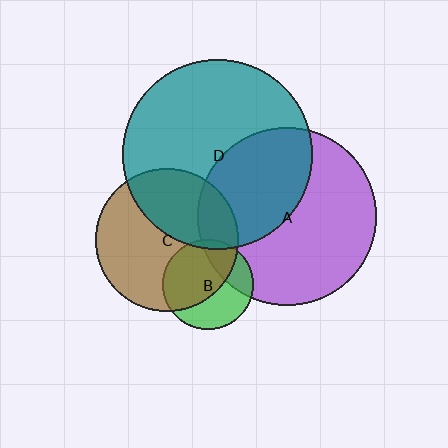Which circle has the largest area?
Circle D (teal).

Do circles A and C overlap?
Yes.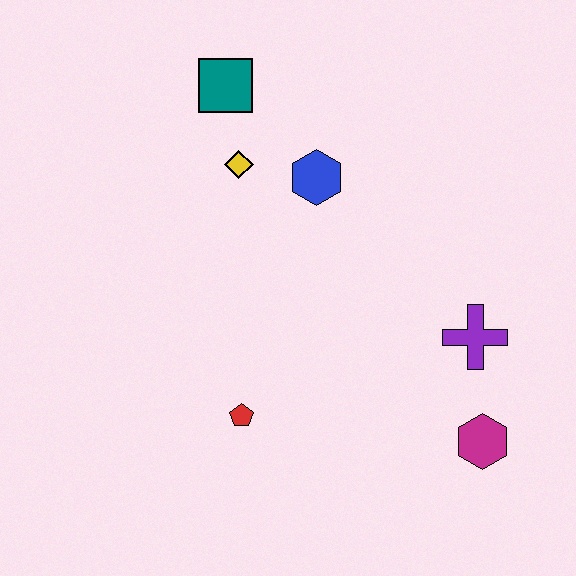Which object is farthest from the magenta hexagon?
The teal square is farthest from the magenta hexagon.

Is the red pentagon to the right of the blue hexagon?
No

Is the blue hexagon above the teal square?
No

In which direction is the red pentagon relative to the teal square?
The red pentagon is below the teal square.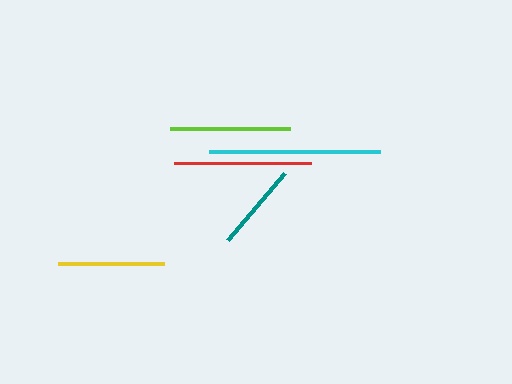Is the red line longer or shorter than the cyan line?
The cyan line is longer than the red line.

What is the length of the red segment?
The red segment is approximately 137 pixels long.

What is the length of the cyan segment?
The cyan segment is approximately 171 pixels long.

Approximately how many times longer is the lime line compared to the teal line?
The lime line is approximately 1.4 times the length of the teal line.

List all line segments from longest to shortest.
From longest to shortest: cyan, red, lime, yellow, teal.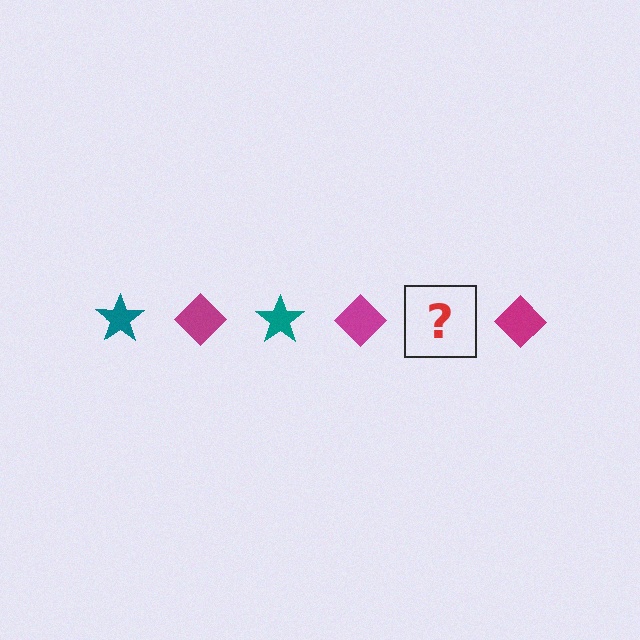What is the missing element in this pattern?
The missing element is a teal star.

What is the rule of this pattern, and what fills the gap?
The rule is that the pattern alternates between teal star and magenta diamond. The gap should be filled with a teal star.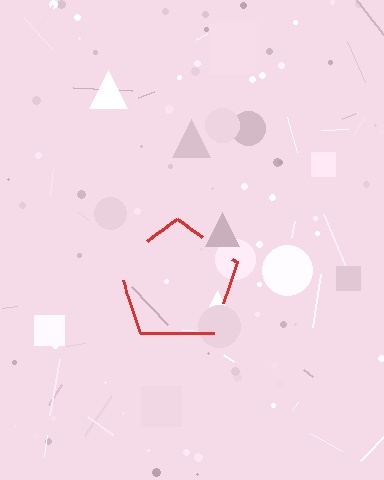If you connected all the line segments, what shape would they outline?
They would outline a pentagon.